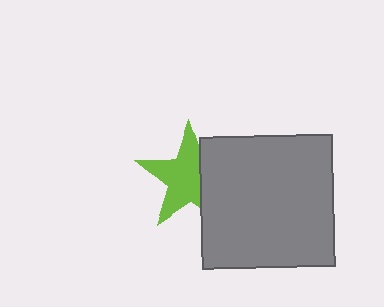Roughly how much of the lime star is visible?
Most of it is visible (roughly 67%).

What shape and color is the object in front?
The object in front is a gray square.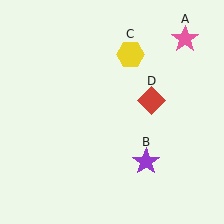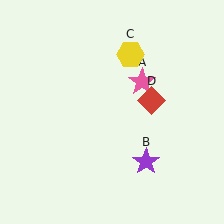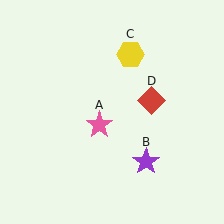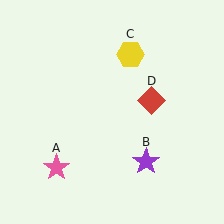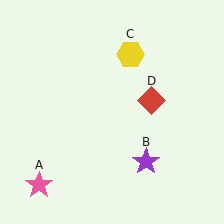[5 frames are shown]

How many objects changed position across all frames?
1 object changed position: pink star (object A).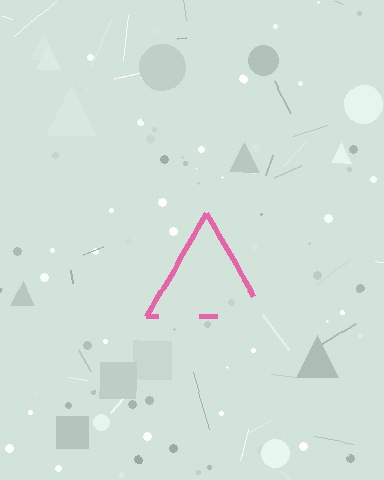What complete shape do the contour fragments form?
The contour fragments form a triangle.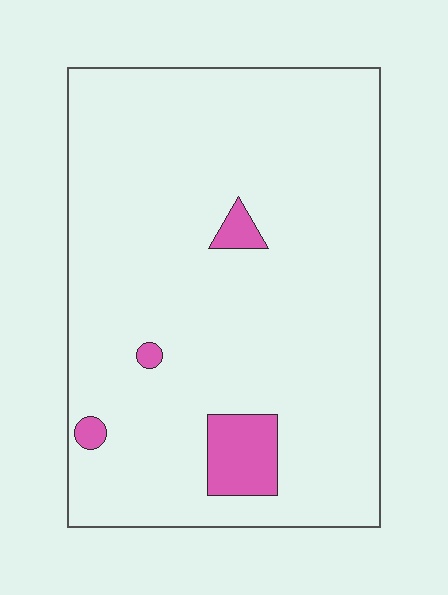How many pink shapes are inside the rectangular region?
4.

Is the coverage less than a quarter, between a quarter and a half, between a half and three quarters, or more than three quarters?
Less than a quarter.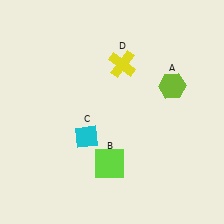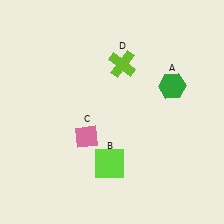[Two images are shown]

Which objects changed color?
A changed from lime to green. C changed from cyan to pink. D changed from yellow to lime.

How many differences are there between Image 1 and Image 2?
There are 3 differences between the two images.